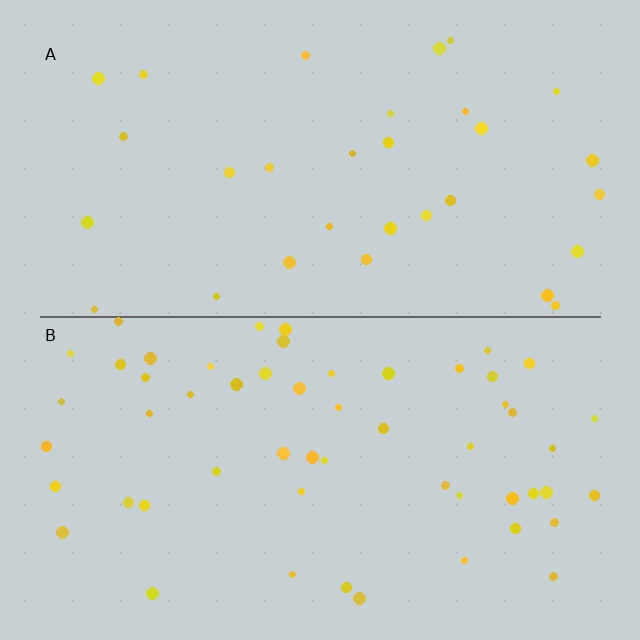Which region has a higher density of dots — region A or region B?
B (the bottom).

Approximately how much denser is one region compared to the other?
Approximately 1.8× — region B over region A.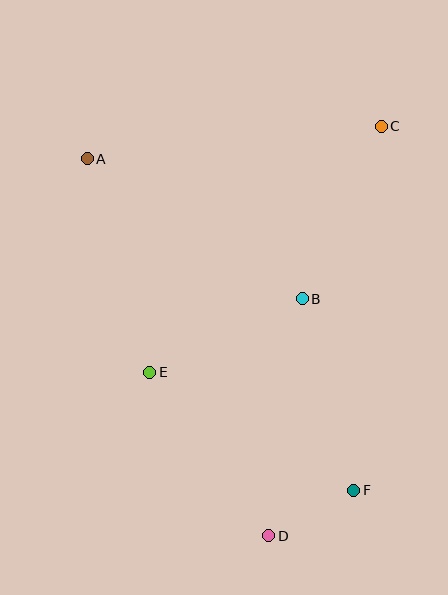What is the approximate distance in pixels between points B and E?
The distance between B and E is approximately 169 pixels.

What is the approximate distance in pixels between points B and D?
The distance between B and D is approximately 239 pixels.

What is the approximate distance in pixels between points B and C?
The distance between B and C is approximately 190 pixels.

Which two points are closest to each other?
Points D and F are closest to each other.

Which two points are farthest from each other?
Points A and F are farthest from each other.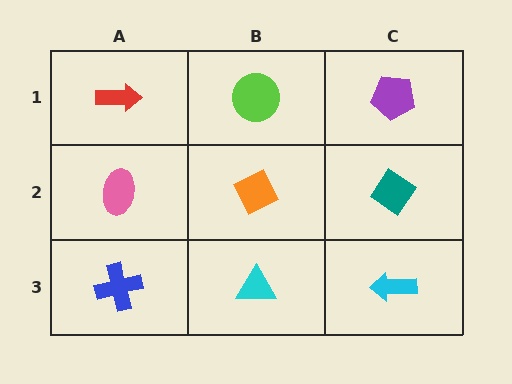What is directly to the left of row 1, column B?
A red arrow.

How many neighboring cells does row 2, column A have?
3.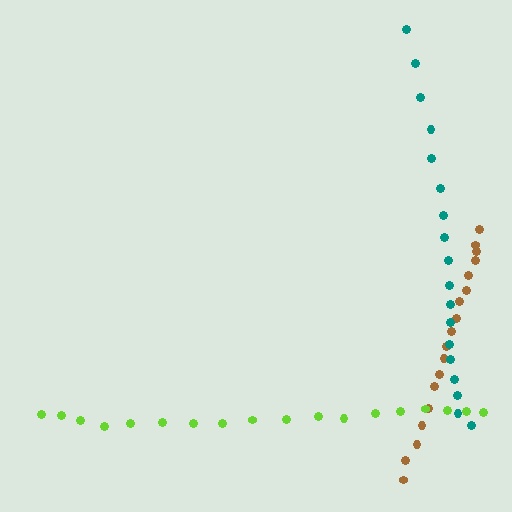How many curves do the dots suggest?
There are 3 distinct paths.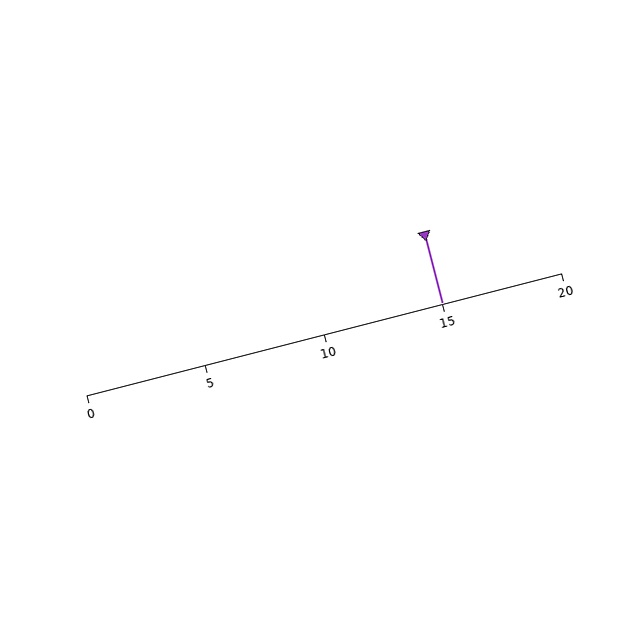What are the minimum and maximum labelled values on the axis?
The axis runs from 0 to 20.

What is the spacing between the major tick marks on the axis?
The major ticks are spaced 5 apart.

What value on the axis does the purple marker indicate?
The marker indicates approximately 15.